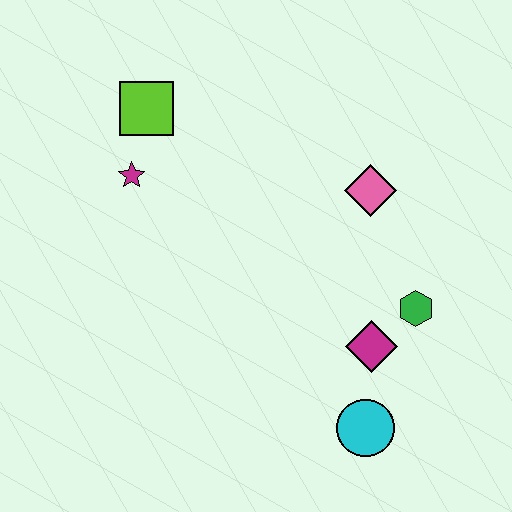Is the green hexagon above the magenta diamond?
Yes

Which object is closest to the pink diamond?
The green hexagon is closest to the pink diamond.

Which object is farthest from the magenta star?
The cyan circle is farthest from the magenta star.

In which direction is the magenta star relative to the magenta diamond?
The magenta star is to the left of the magenta diamond.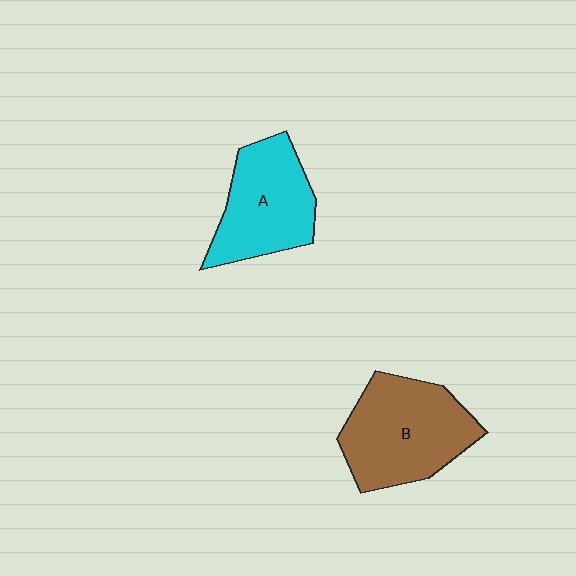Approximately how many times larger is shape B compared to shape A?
Approximately 1.2 times.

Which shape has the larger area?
Shape B (brown).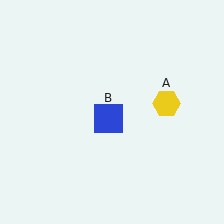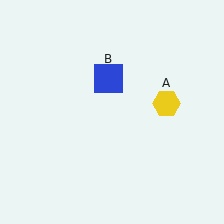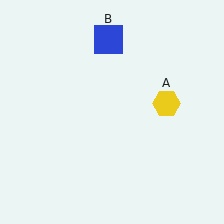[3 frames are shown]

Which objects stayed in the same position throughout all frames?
Yellow hexagon (object A) remained stationary.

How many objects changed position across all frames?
1 object changed position: blue square (object B).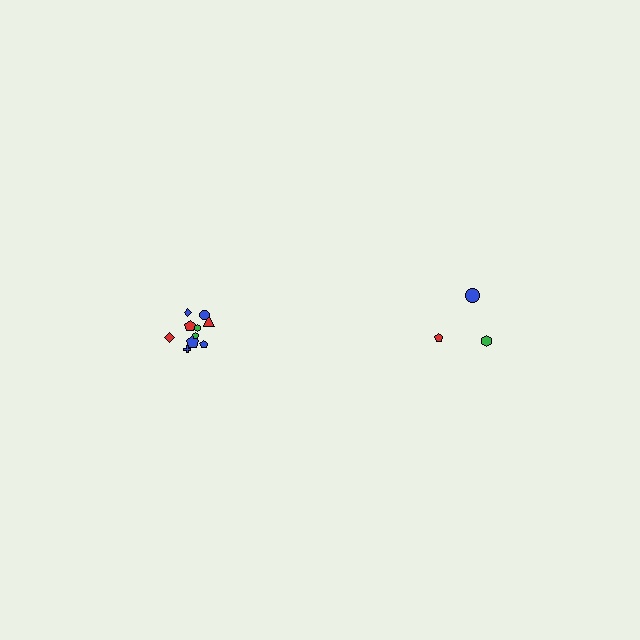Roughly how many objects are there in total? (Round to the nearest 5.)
Roughly 15 objects in total.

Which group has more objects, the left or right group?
The left group.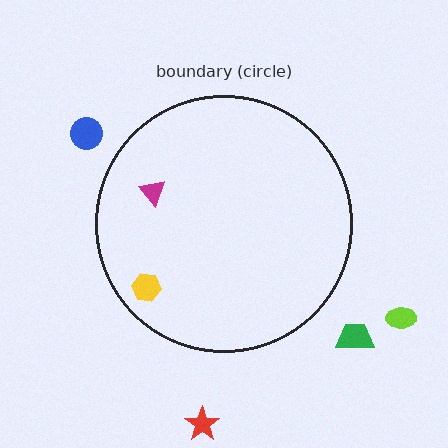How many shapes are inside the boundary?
2 inside, 4 outside.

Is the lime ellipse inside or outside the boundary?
Outside.